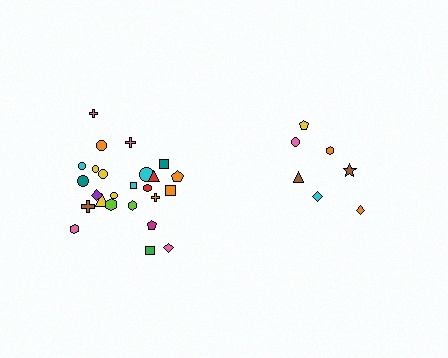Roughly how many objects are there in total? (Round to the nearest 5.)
Roughly 30 objects in total.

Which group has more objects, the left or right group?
The left group.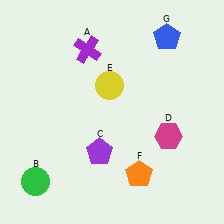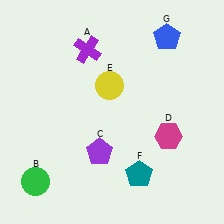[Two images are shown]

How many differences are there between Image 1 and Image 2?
There is 1 difference between the two images.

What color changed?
The pentagon (F) changed from orange in Image 1 to teal in Image 2.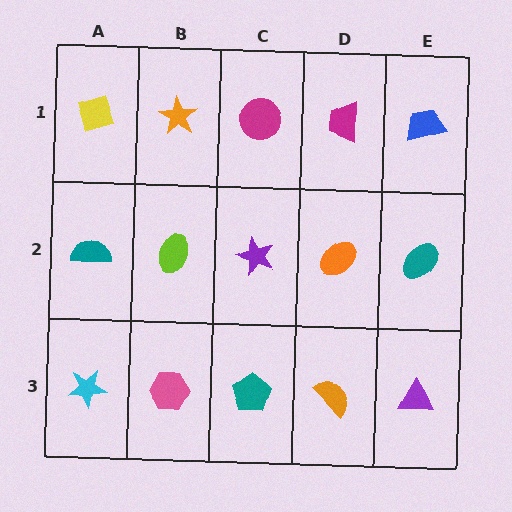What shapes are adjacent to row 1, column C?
A purple star (row 2, column C), an orange star (row 1, column B), a magenta trapezoid (row 1, column D).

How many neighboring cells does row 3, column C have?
3.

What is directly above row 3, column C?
A purple star.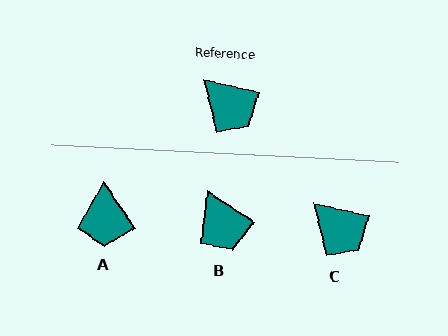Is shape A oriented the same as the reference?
No, it is off by about 43 degrees.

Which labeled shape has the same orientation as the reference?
C.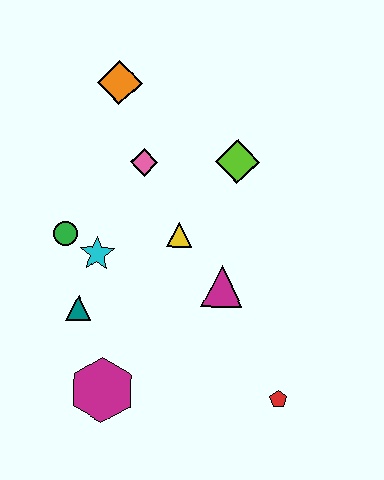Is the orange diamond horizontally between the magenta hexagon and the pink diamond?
Yes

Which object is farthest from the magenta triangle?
The orange diamond is farthest from the magenta triangle.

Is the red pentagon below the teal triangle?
Yes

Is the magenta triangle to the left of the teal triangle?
No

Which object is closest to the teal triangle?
The cyan star is closest to the teal triangle.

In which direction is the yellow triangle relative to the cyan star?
The yellow triangle is to the right of the cyan star.